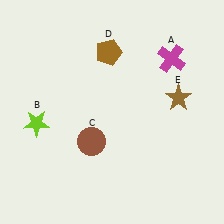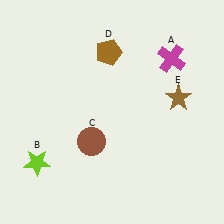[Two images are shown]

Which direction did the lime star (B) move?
The lime star (B) moved down.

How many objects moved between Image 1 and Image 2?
1 object moved between the two images.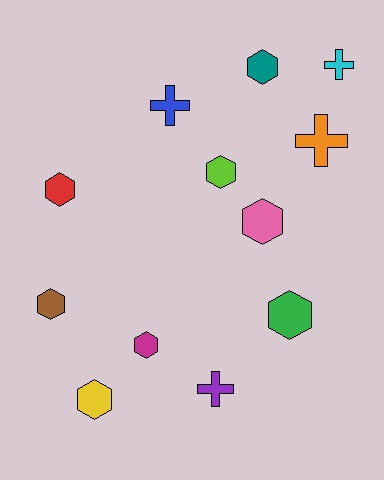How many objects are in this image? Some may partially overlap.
There are 12 objects.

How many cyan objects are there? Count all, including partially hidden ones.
There is 1 cyan object.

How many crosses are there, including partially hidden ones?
There are 4 crosses.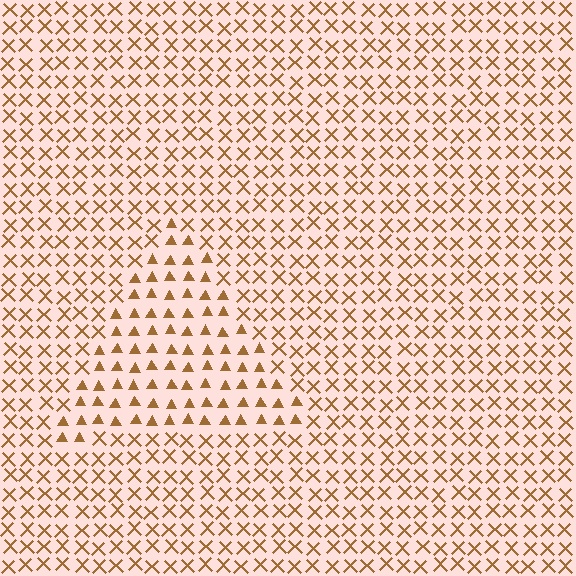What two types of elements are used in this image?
The image uses triangles inside the triangle region and X marks outside it.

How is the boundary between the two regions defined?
The boundary is defined by a change in element shape: triangles inside vs. X marks outside. All elements share the same color and spacing.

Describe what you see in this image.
The image is filled with small brown elements arranged in a uniform grid. A triangle-shaped region contains triangles, while the surrounding area contains X marks. The boundary is defined purely by the change in element shape.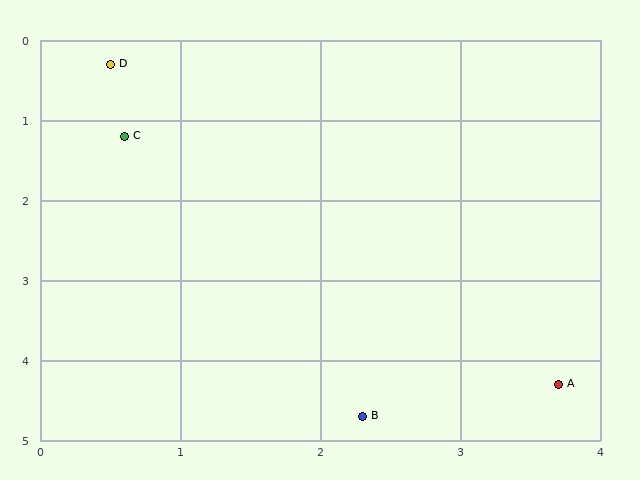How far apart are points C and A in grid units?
Points C and A are about 4.4 grid units apart.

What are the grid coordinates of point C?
Point C is at approximately (0.6, 1.2).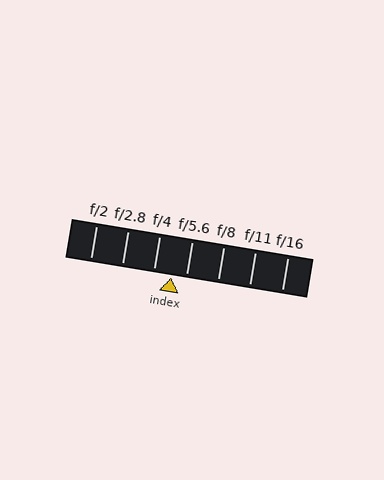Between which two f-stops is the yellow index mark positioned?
The index mark is between f/4 and f/5.6.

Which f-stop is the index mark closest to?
The index mark is closest to f/5.6.